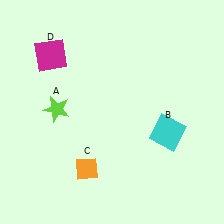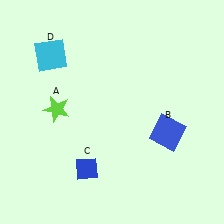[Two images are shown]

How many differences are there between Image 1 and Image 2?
There are 3 differences between the two images.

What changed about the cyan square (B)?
In Image 1, B is cyan. In Image 2, it changed to blue.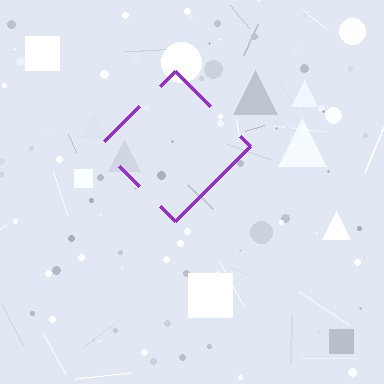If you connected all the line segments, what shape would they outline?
They would outline a diamond.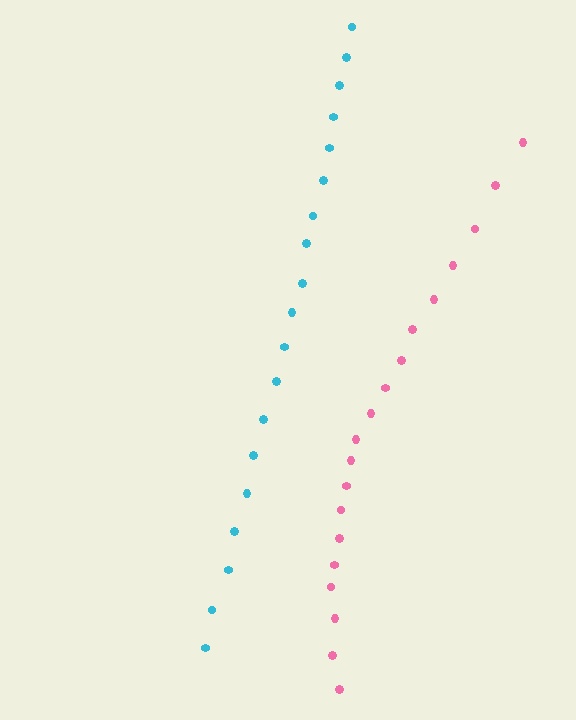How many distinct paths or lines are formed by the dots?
There are 2 distinct paths.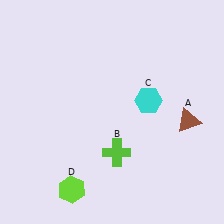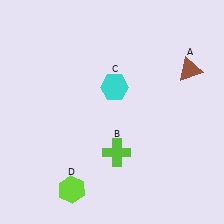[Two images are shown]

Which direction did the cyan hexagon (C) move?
The cyan hexagon (C) moved left.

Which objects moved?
The objects that moved are: the brown triangle (A), the cyan hexagon (C).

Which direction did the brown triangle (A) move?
The brown triangle (A) moved up.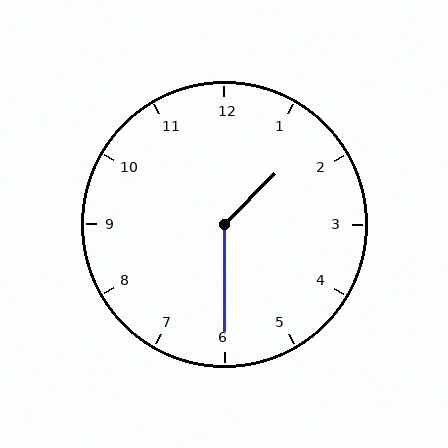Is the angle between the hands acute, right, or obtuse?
It is obtuse.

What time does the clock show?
1:30.